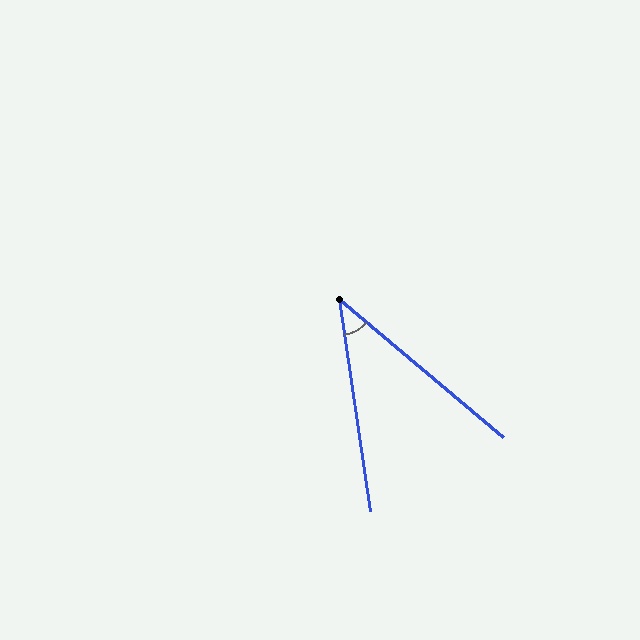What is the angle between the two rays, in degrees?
Approximately 42 degrees.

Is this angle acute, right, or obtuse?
It is acute.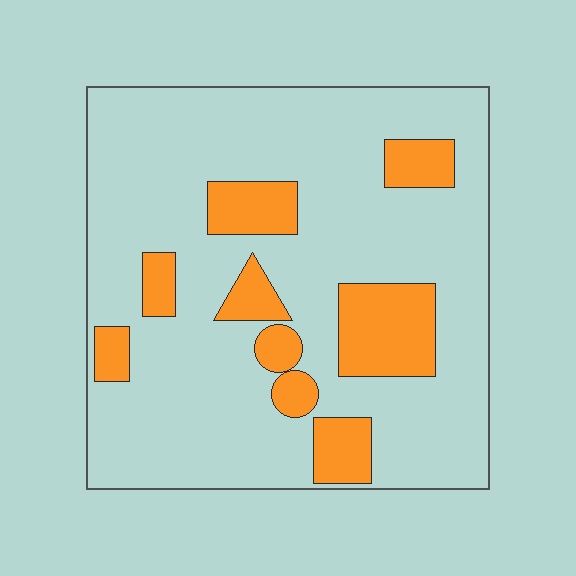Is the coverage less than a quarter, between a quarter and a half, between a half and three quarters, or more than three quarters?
Less than a quarter.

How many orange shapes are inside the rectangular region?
9.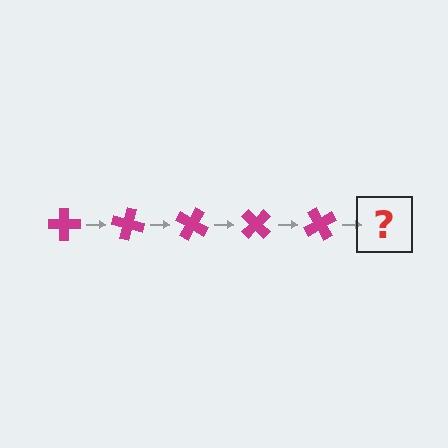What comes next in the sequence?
The next element should be a magenta cross rotated 75 degrees.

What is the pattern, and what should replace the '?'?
The pattern is that the cross rotates 15 degrees each step. The '?' should be a magenta cross rotated 75 degrees.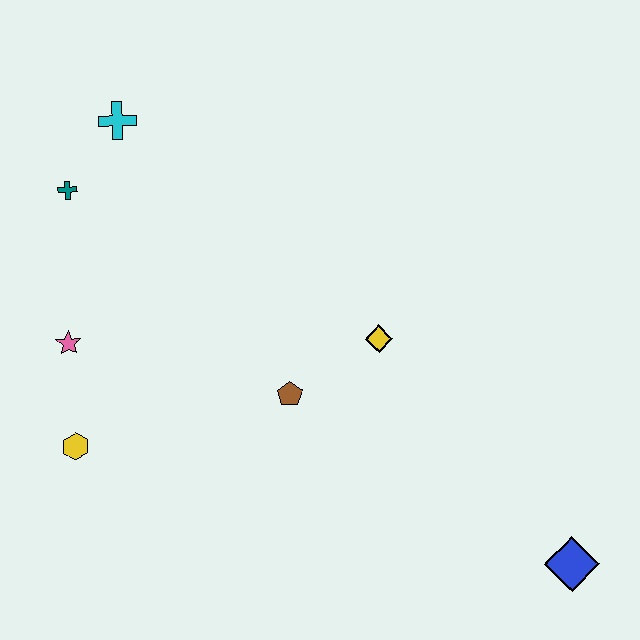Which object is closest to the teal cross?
The cyan cross is closest to the teal cross.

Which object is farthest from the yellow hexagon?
The blue diamond is farthest from the yellow hexagon.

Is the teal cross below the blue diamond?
No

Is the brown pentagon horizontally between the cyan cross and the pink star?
No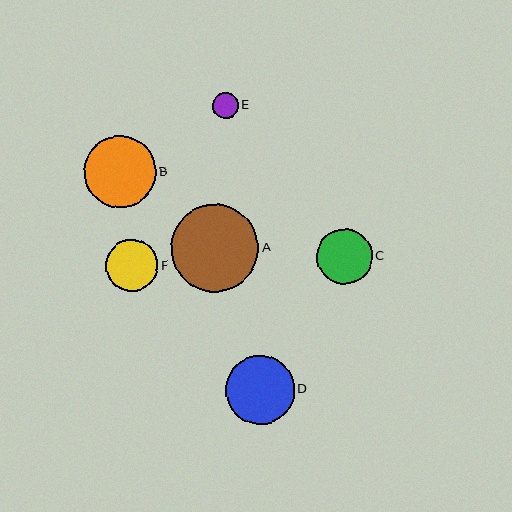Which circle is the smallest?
Circle E is the smallest with a size of approximately 26 pixels.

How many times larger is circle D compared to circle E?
Circle D is approximately 2.7 times the size of circle E.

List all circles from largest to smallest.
From largest to smallest: A, B, D, C, F, E.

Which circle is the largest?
Circle A is the largest with a size of approximately 87 pixels.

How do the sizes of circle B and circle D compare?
Circle B and circle D are approximately the same size.